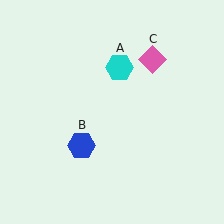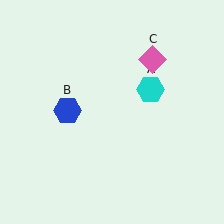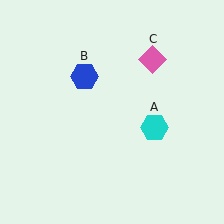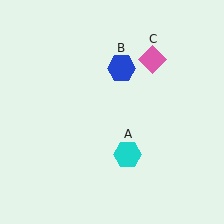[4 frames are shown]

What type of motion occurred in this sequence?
The cyan hexagon (object A), blue hexagon (object B) rotated clockwise around the center of the scene.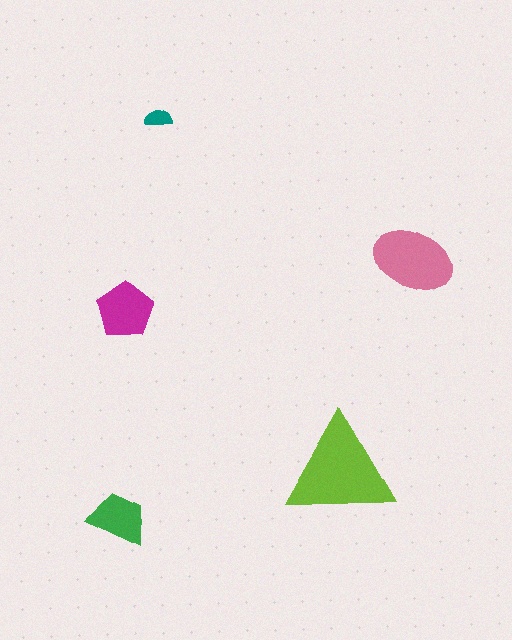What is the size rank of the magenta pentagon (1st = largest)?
3rd.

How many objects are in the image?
There are 5 objects in the image.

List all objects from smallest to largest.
The teal semicircle, the green trapezoid, the magenta pentagon, the pink ellipse, the lime triangle.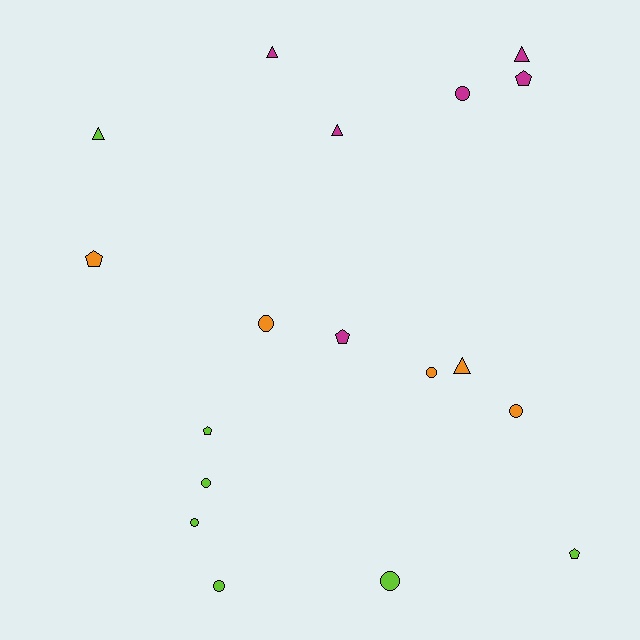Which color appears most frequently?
Lime, with 7 objects.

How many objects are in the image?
There are 18 objects.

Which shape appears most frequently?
Circle, with 8 objects.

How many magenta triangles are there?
There are 3 magenta triangles.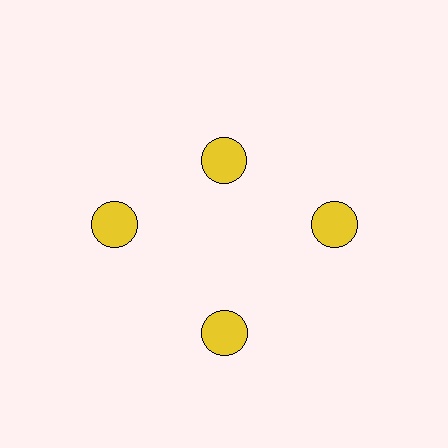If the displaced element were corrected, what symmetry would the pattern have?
It would have 4-fold rotational symmetry — the pattern would map onto itself every 90 degrees.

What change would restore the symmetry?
The symmetry would be restored by moving it outward, back onto the ring so that all 4 circles sit at equal angles and equal distance from the center.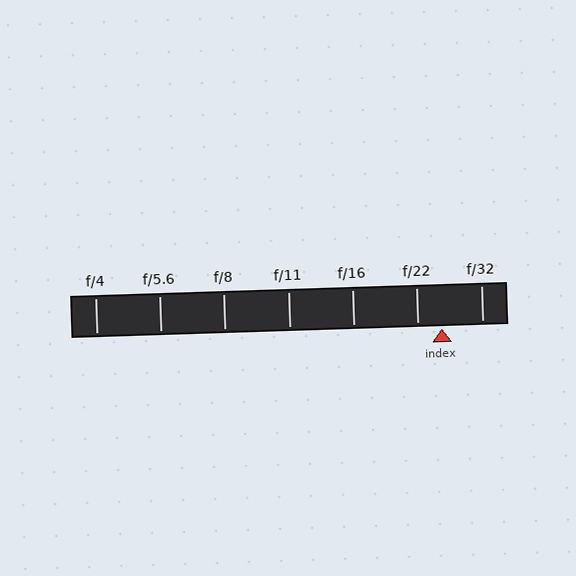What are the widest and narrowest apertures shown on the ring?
The widest aperture shown is f/4 and the narrowest is f/32.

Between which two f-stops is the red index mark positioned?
The index mark is between f/22 and f/32.